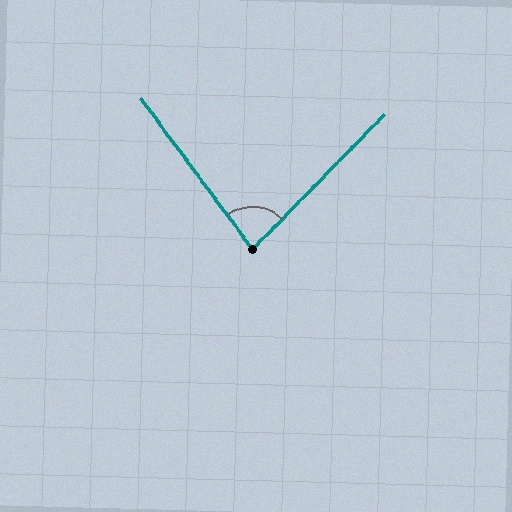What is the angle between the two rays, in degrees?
Approximately 81 degrees.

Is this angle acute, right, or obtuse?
It is acute.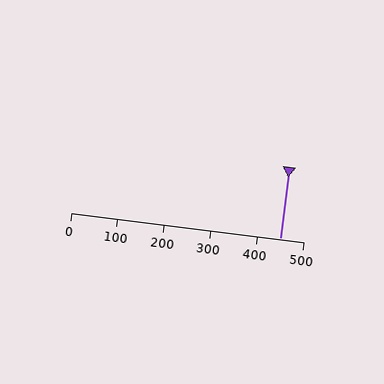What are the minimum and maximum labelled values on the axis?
The axis runs from 0 to 500.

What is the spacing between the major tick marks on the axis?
The major ticks are spaced 100 apart.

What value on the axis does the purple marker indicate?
The marker indicates approximately 450.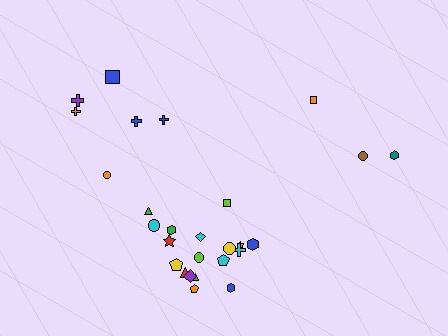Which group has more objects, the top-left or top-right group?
The top-left group.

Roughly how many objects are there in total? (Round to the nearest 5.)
Roughly 25 objects in total.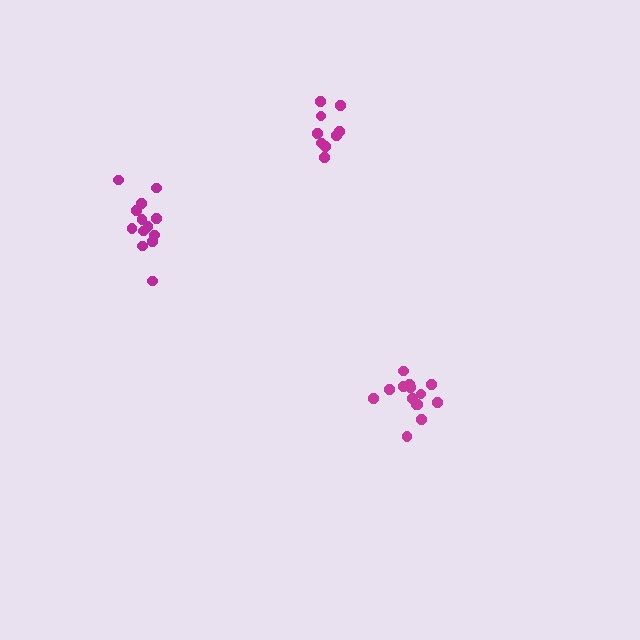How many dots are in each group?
Group 1: 13 dots, Group 2: 14 dots, Group 3: 9 dots (36 total).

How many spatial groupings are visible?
There are 3 spatial groupings.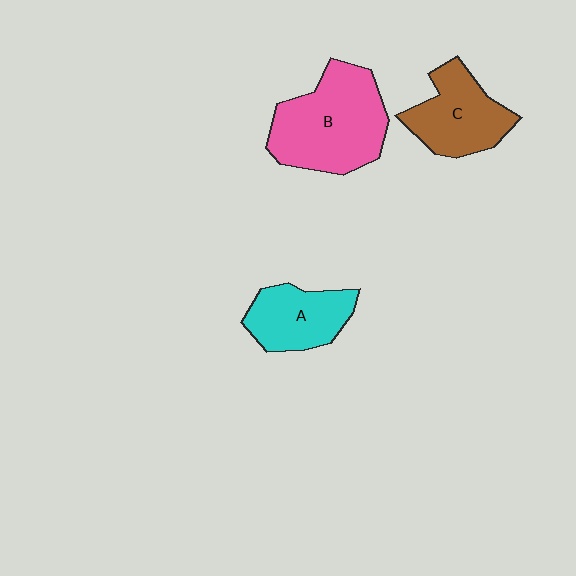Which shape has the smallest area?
Shape A (cyan).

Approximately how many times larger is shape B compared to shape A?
Approximately 1.7 times.